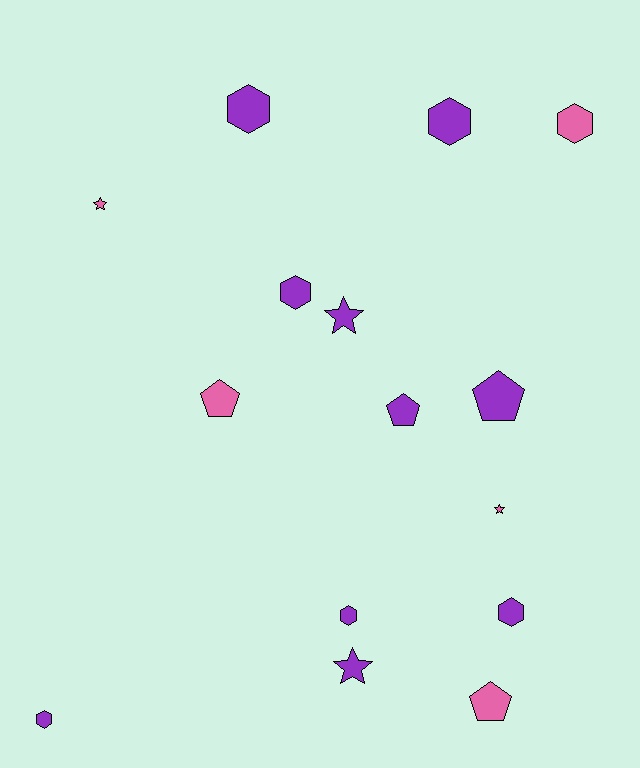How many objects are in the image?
There are 15 objects.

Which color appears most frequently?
Purple, with 10 objects.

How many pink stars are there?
There are 2 pink stars.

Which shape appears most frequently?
Hexagon, with 7 objects.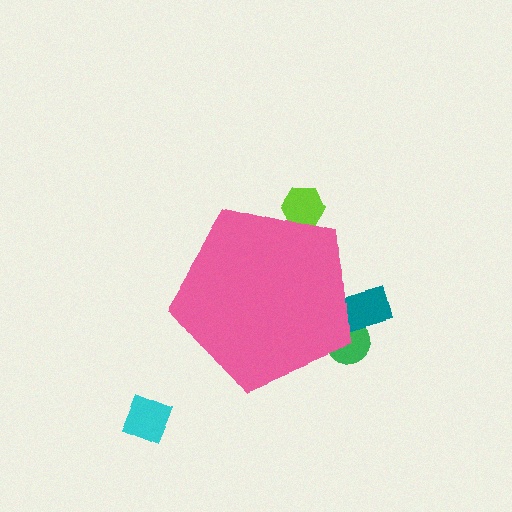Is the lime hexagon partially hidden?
Yes, the lime hexagon is partially hidden behind the pink pentagon.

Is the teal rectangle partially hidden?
Yes, the teal rectangle is partially hidden behind the pink pentagon.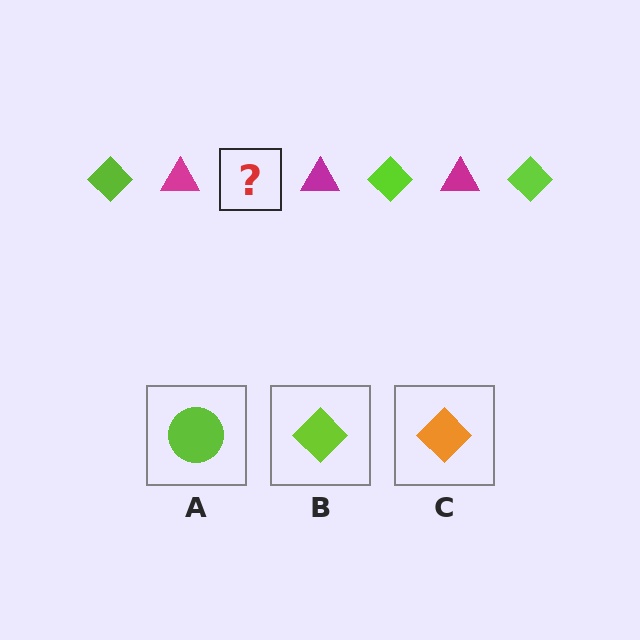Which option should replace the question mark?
Option B.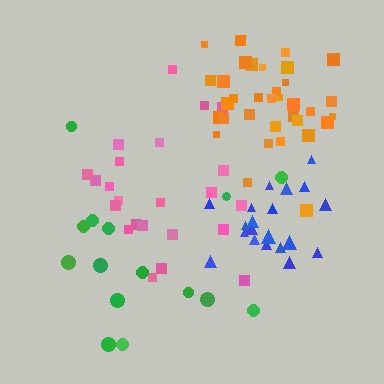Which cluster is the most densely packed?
Blue.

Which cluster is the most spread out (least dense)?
Green.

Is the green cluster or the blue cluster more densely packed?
Blue.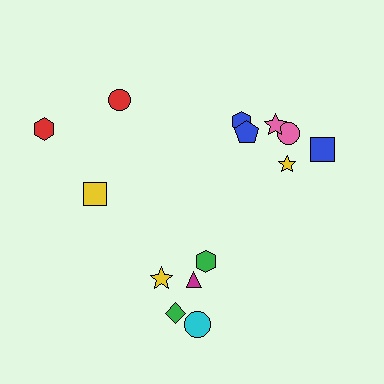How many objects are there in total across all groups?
There are 14 objects.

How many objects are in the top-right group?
There are 6 objects.